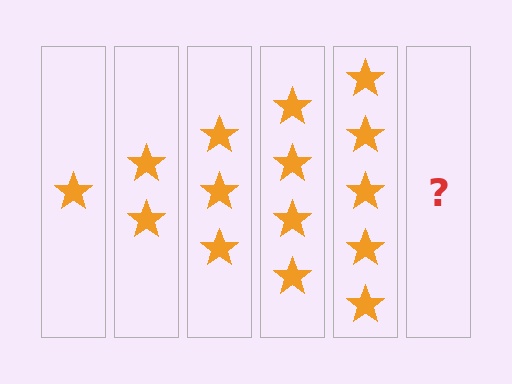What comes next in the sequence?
The next element should be 6 stars.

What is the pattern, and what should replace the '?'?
The pattern is that each step adds one more star. The '?' should be 6 stars.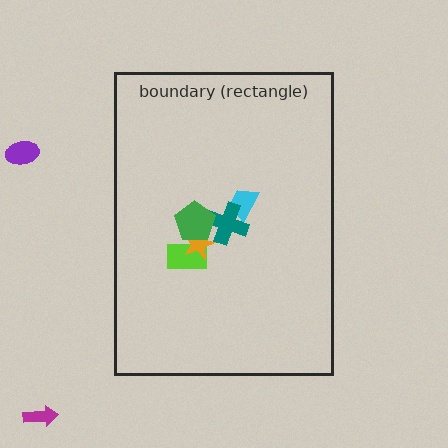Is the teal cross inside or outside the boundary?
Inside.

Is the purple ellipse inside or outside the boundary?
Outside.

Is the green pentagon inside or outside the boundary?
Inside.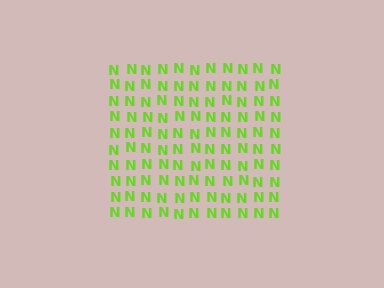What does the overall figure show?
The overall figure shows a square.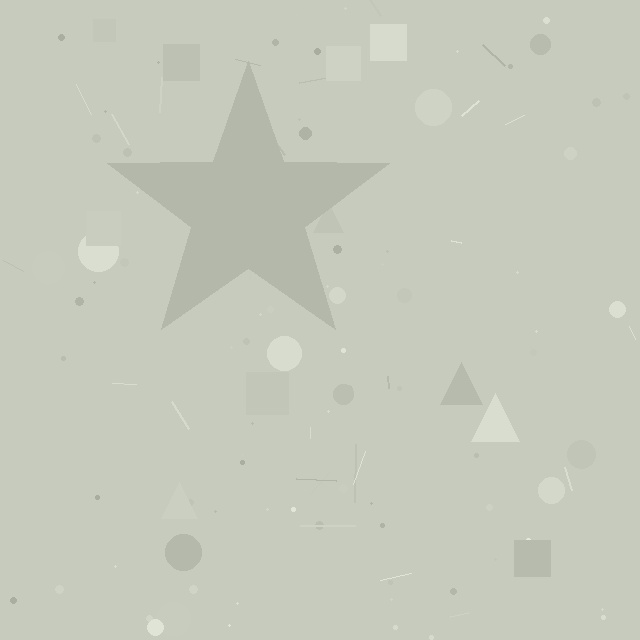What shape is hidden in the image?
A star is hidden in the image.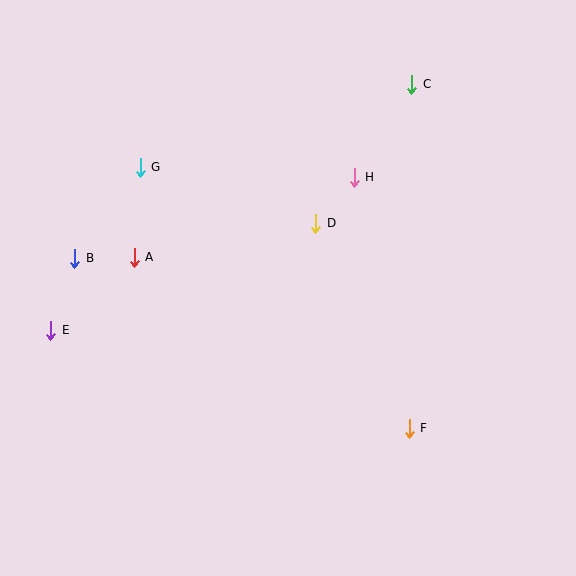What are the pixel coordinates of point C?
Point C is at (412, 84).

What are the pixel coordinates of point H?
Point H is at (354, 177).